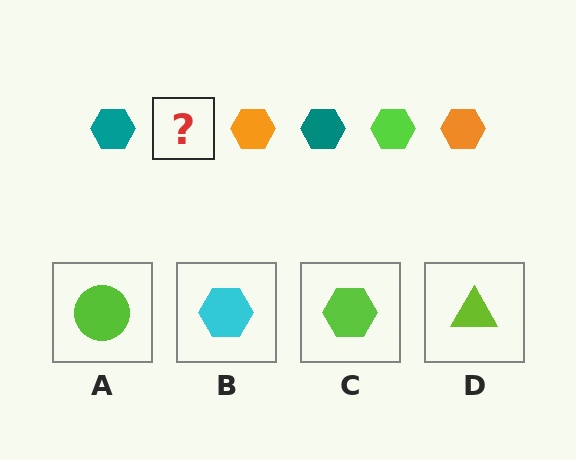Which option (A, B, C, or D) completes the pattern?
C.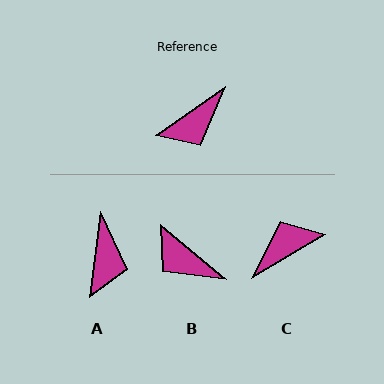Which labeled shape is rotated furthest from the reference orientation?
C, about 176 degrees away.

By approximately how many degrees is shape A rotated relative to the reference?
Approximately 48 degrees counter-clockwise.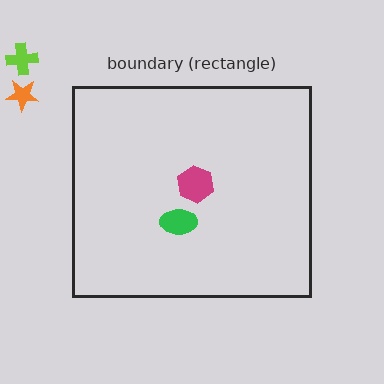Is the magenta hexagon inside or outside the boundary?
Inside.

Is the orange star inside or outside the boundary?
Outside.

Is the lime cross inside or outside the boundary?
Outside.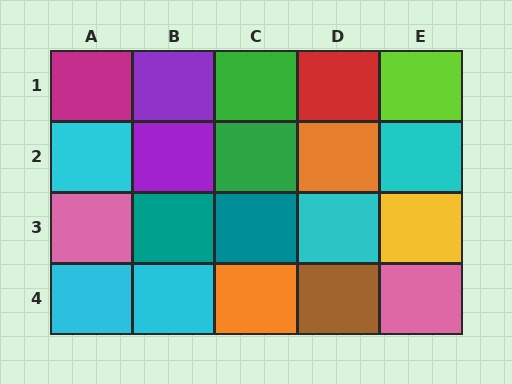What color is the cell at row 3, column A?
Pink.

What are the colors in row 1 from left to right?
Magenta, purple, green, red, lime.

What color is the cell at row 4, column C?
Orange.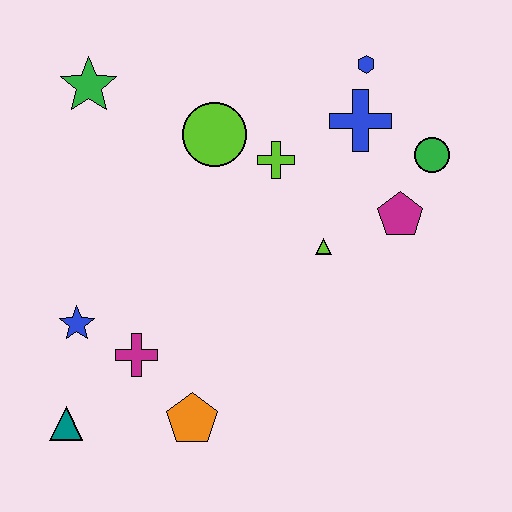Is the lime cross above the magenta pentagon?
Yes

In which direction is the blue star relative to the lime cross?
The blue star is to the left of the lime cross.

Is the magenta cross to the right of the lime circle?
No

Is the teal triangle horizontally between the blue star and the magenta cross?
No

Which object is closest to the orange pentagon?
The magenta cross is closest to the orange pentagon.